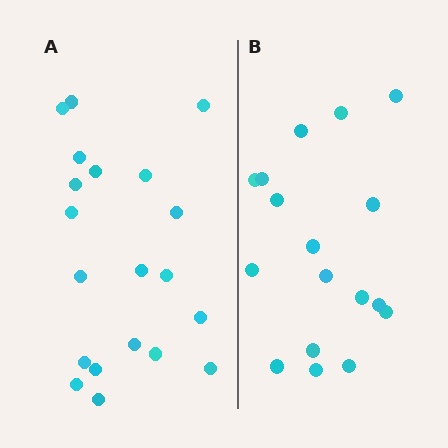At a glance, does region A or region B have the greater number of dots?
Region A (the left region) has more dots.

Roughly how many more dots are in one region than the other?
Region A has just a few more — roughly 2 or 3 more dots than region B.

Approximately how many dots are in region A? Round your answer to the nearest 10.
About 20 dots.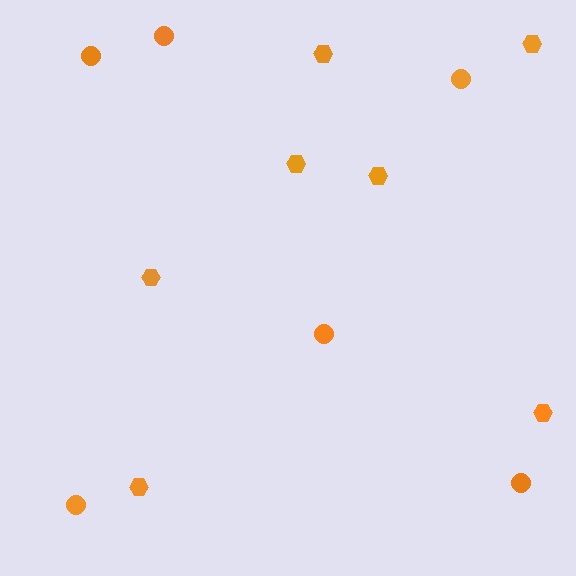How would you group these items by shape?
There are 2 groups: one group of circles (6) and one group of hexagons (7).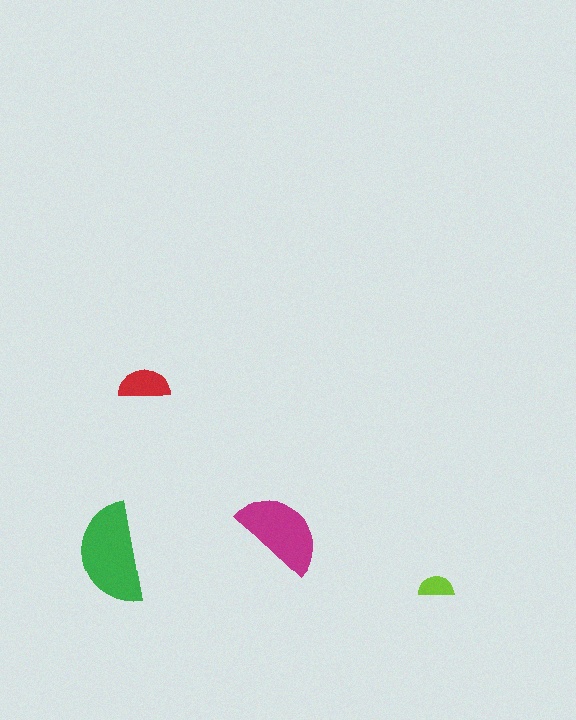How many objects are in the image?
There are 4 objects in the image.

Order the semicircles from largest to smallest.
the green one, the magenta one, the red one, the lime one.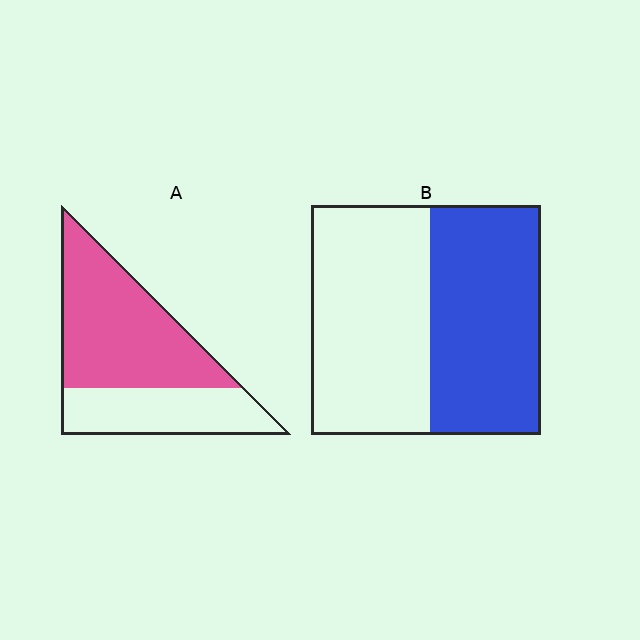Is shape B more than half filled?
Roughly half.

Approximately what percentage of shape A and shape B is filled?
A is approximately 65% and B is approximately 50%.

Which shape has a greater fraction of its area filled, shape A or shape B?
Shape A.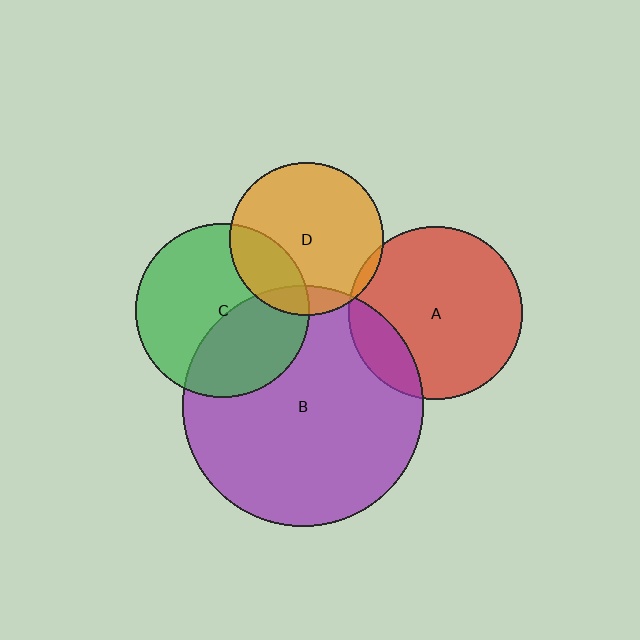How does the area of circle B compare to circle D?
Approximately 2.5 times.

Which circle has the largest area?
Circle B (purple).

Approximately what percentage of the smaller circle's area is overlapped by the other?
Approximately 15%.